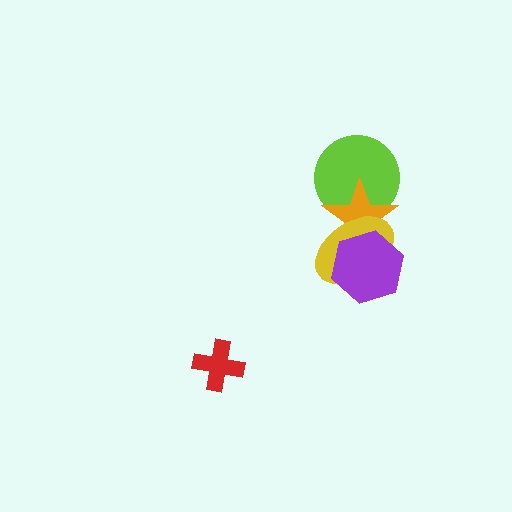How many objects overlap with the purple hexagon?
2 objects overlap with the purple hexagon.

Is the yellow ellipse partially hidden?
Yes, it is partially covered by another shape.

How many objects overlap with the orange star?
3 objects overlap with the orange star.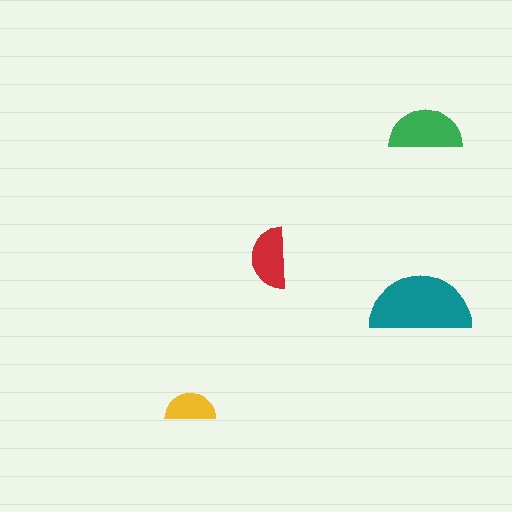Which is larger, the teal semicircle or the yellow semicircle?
The teal one.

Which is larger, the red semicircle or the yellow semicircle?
The red one.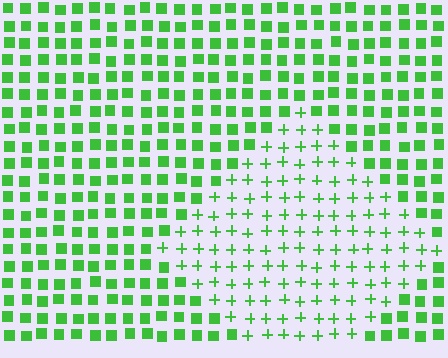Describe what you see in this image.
The image is filled with small green elements arranged in a uniform grid. A diamond-shaped region contains plus signs, while the surrounding area contains squares. The boundary is defined purely by the change in element shape.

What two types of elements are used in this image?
The image uses plus signs inside the diamond region and squares outside it.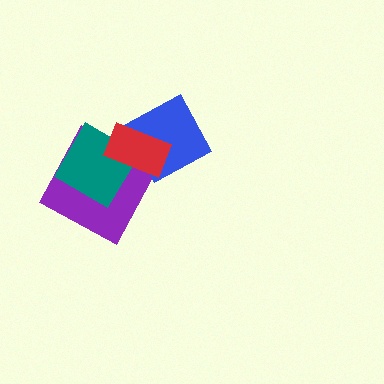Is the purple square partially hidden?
Yes, it is partially covered by another shape.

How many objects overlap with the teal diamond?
2 objects overlap with the teal diamond.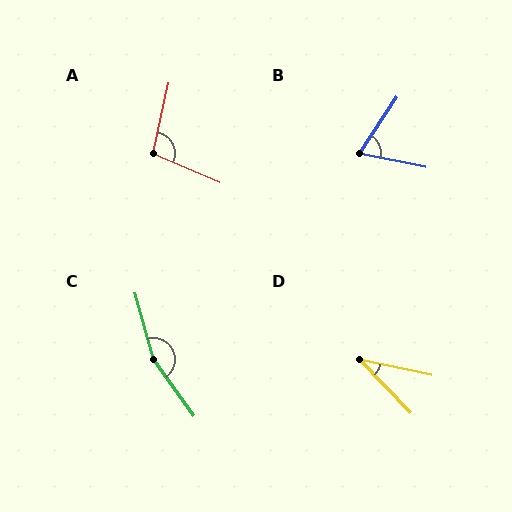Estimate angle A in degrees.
Approximately 100 degrees.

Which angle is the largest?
C, at approximately 160 degrees.